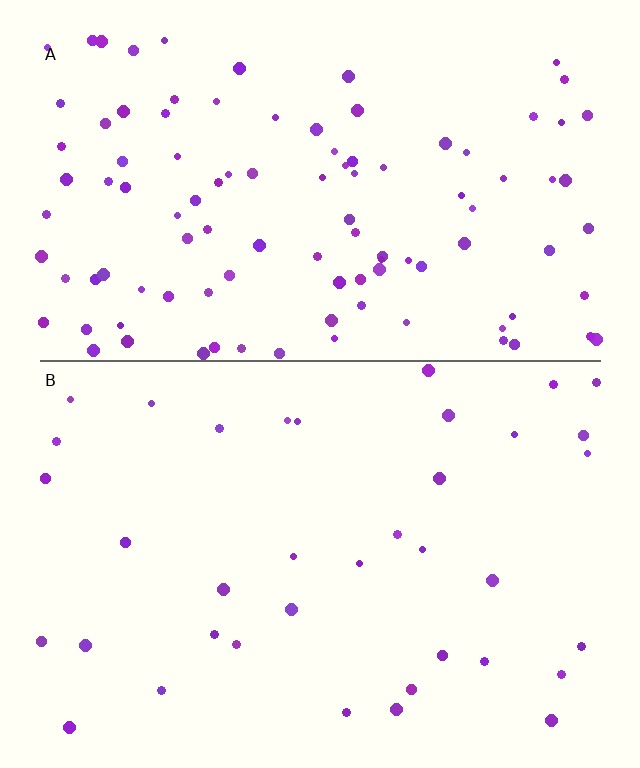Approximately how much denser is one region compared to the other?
Approximately 2.8× — region A over region B.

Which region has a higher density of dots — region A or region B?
A (the top).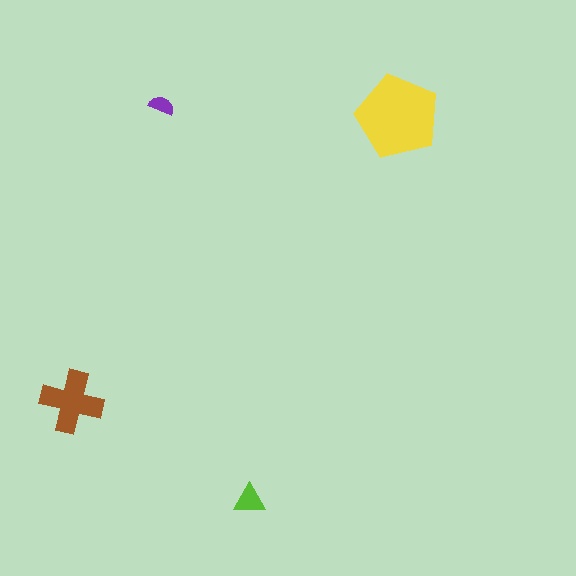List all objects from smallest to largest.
The purple semicircle, the lime triangle, the brown cross, the yellow pentagon.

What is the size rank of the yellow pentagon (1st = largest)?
1st.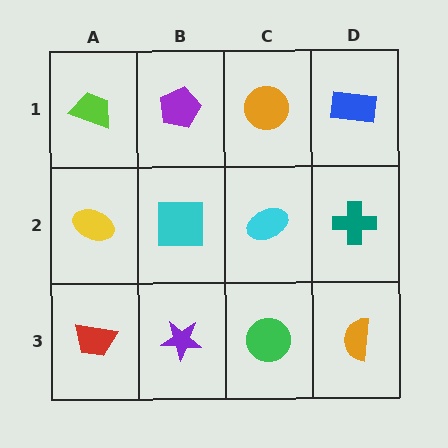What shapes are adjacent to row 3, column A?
A yellow ellipse (row 2, column A), a purple star (row 3, column B).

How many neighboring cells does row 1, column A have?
2.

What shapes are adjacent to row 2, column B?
A purple pentagon (row 1, column B), a purple star (row 3, column B), a yellow ellipse (row 2, column A), a cyan ellipse (row 2, column C).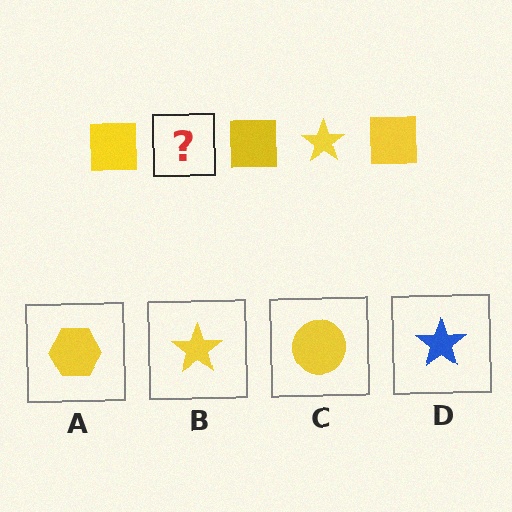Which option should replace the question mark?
Option B.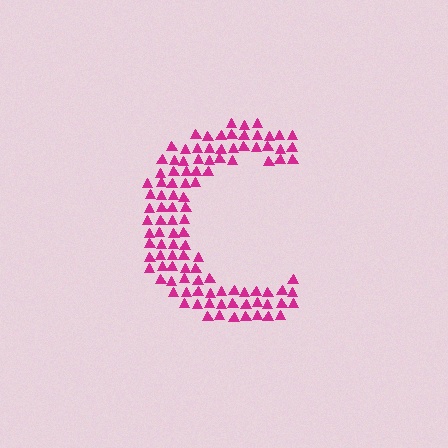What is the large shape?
The large shape is the letter C.